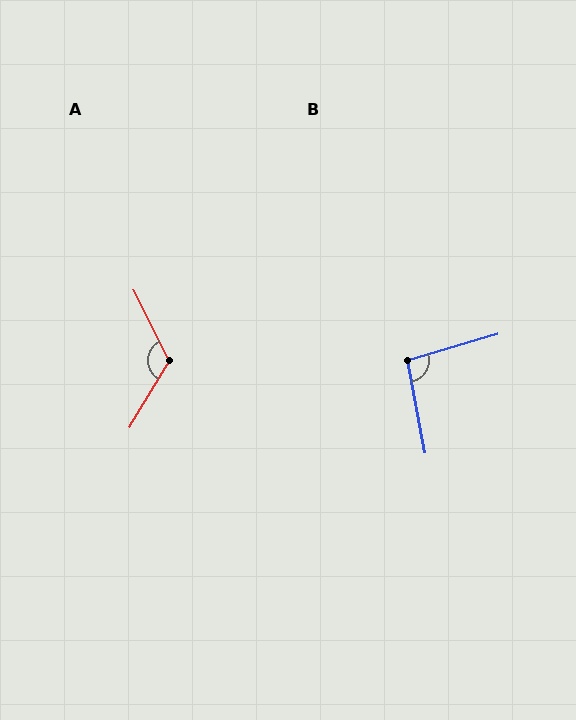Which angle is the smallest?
B, at approximately 96 degrees.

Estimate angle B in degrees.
Approximately 96 degrees.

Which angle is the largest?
A, at approximately 123 degrees.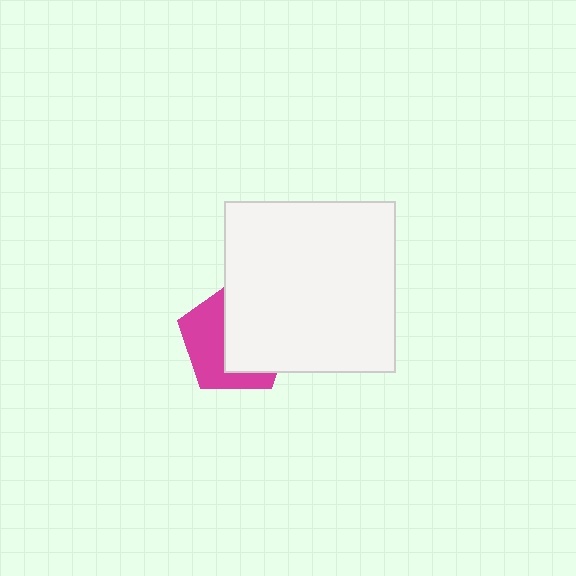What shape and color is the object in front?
The object in front is a white square.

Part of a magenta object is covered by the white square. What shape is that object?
It is a pentagon.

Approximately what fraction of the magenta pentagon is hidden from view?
Roughly 56% of the magenta pentagon is hidden behind the white square.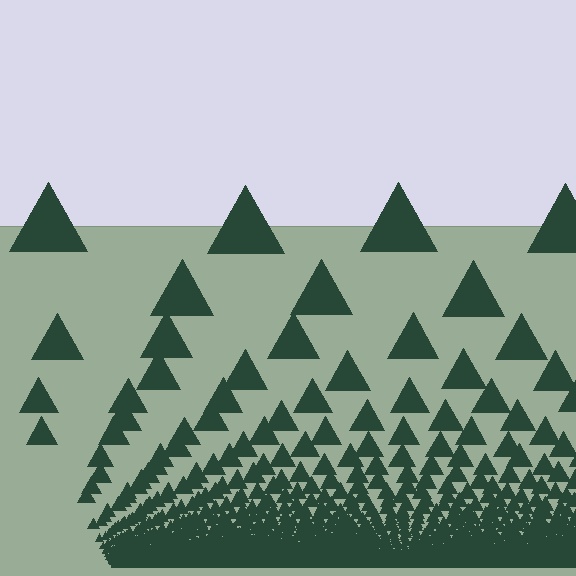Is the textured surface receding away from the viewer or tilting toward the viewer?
The surface appears to tilt toward the viewer. Texture elements get larger and sparser toward the top.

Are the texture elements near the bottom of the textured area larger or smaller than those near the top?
Smaller. The gradient is inverted — elements near the bottom are smaller and denser.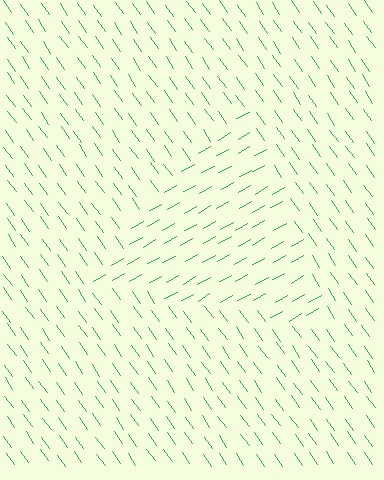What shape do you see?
I see a triangle.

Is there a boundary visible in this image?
Yes, there is a texture boundary formed by a change in line orientation.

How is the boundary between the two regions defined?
The boundary is defined purely by a change in line orientation (approximately 85 degrees difference). All lines are the same color and thickness.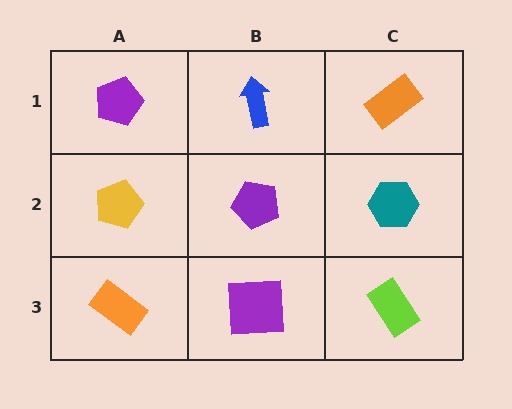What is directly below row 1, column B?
A purple pentagon.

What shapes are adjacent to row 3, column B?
A purple pentagon (row 2, column B), an orange rectangle (row 3, column A), a lime rectangle (row 3, column C).